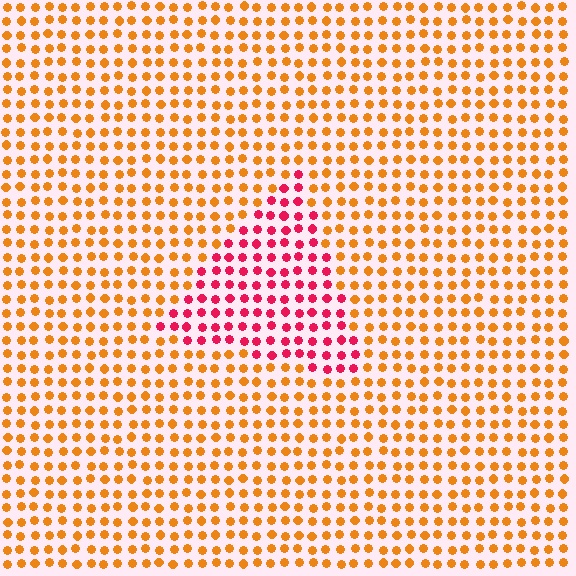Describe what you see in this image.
The image is filled with small orange elements in a uniform arrangement. A triangle-shaped region is visible where the elements are tinted to a slightly different hue, forming a subtle color boundary.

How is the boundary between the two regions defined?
The boundary is defined purely by a slight shift in hue (about 50 degrees). Spacing, size, and orientation are identical on both sides.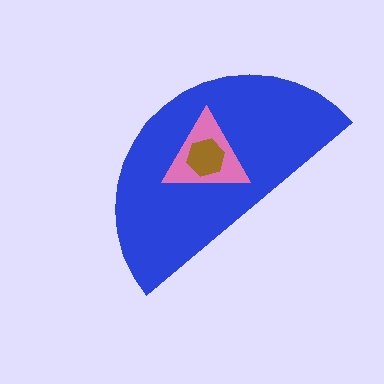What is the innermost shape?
The brown hexagon.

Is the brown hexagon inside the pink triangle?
Yes.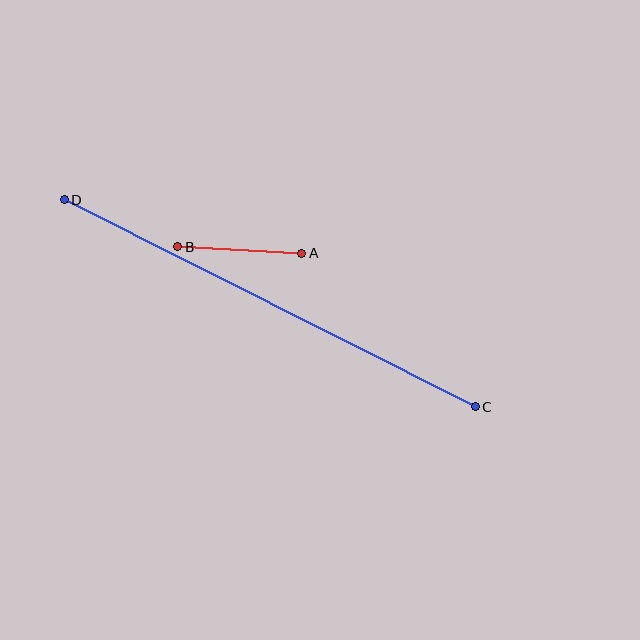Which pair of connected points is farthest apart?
Points C and D are farthest apart.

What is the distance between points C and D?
The distance is approximately 460 pixels.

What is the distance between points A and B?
The distance is approximately 124 pixels.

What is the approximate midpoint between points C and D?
The midpoint is at approximately (270, 303) pixels.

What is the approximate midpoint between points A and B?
The midpoint is at approximately (240, 250) pixels.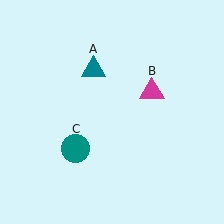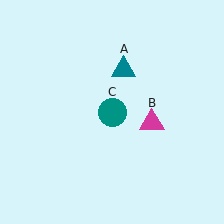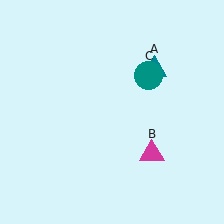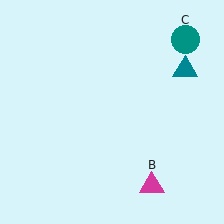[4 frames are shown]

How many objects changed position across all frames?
3 objects changed position: teal triangle (object A), magenta triangle (object B), teal circle (object C).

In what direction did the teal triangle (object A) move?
The teal triangle (object A) moved right.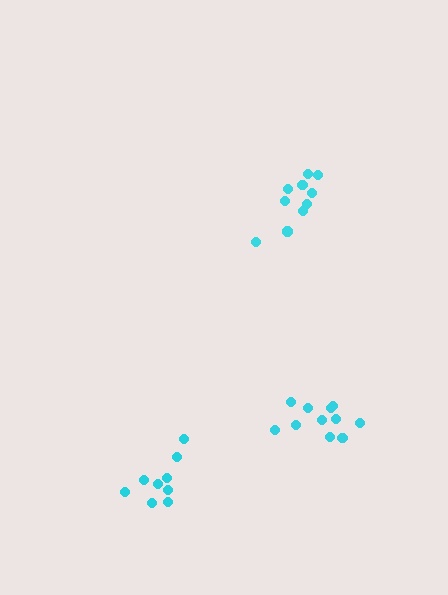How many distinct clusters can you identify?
There are 3 distinct clusters.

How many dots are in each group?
Group 1: 9 dots, Group 2: 10 dots, Group 3: 11 dots (30 total).